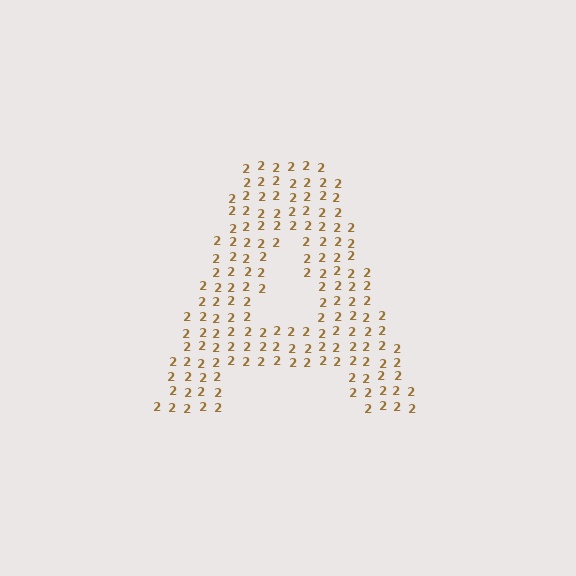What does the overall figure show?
The overall figure shows the letter A.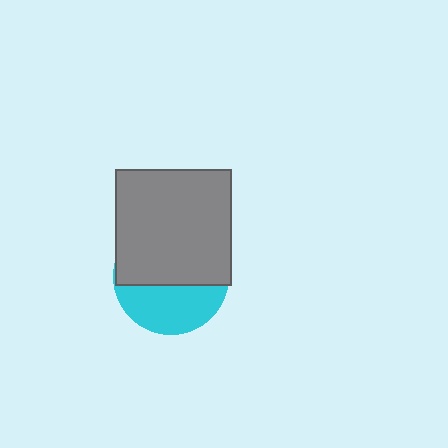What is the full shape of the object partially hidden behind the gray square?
The partially hidden object is a cyan circle.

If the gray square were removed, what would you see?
You would see the complete cyan circle.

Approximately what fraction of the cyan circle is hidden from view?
Roughly 59% of the cyan circle is hidden behind the gray square.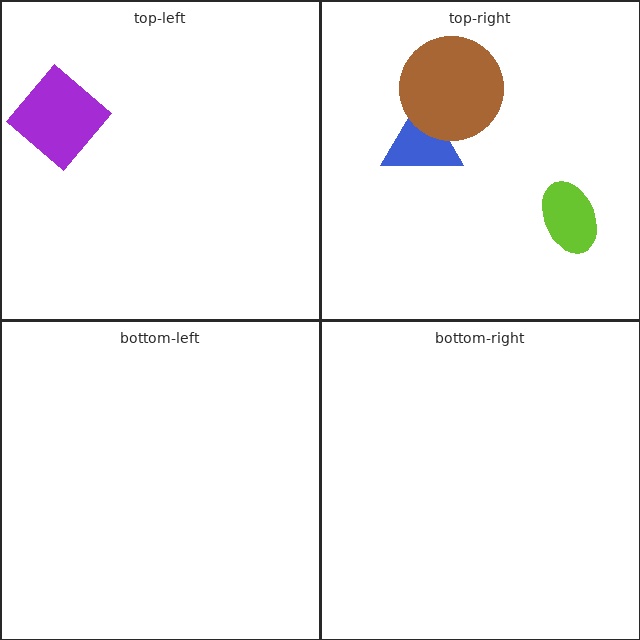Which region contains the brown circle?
The top-right region.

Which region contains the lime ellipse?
The top-right region.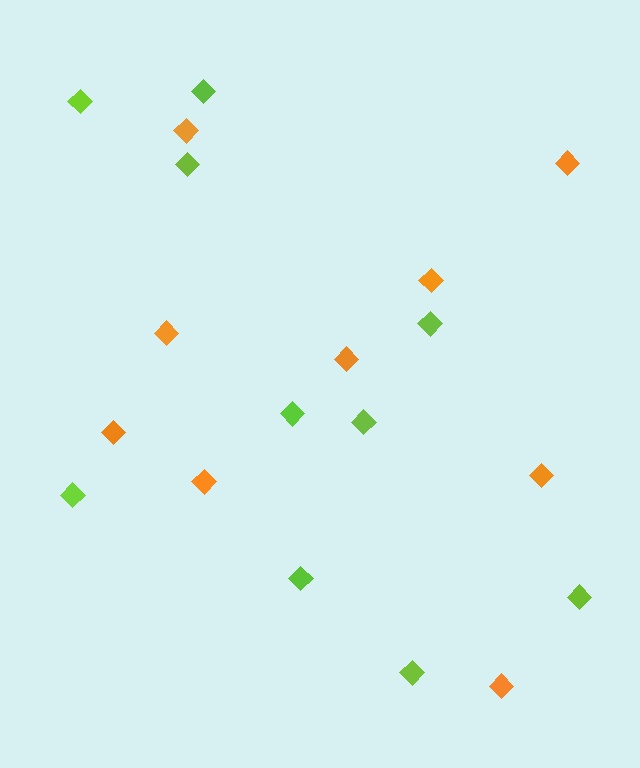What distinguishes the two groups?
There are 2 groups: one group of lime diamonds (10) and one group of orange diamonds (9).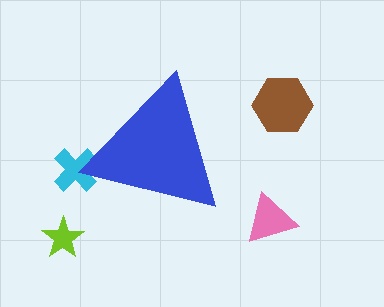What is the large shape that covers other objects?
A blue triangle.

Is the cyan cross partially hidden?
Yes, the cyan cross is partially hidden behind the blue triangle.